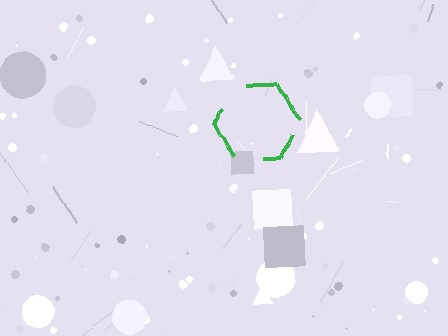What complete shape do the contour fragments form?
The contour fragments form a hexagon.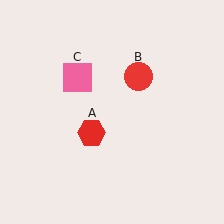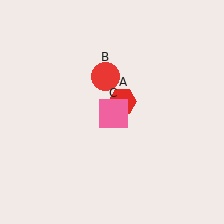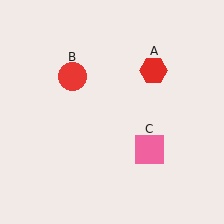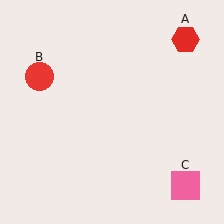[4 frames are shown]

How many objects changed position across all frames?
3 objects changed position: red hexagon (object A), red circle (object B), pink square (object C).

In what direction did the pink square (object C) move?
The pink square (object C) moved down and to the right.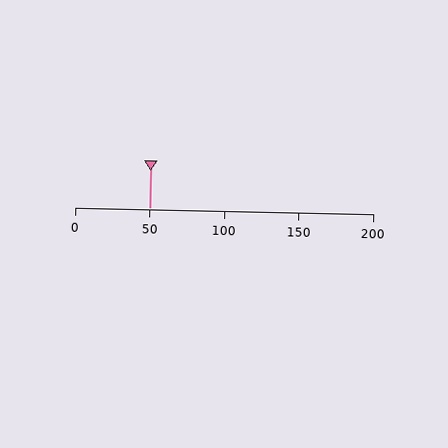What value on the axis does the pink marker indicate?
The marker indicates approximately 50.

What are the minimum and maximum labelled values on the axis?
The axis runs from 0 to 200.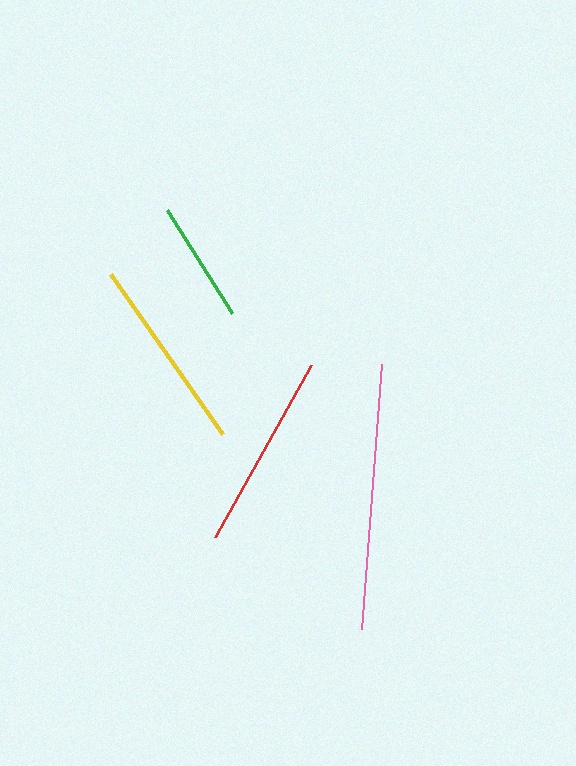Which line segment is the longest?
The pink line is the longest at approximately 266 pixels.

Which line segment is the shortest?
The green line is the shortest at approximately 122 pixels.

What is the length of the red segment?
The red segment is approximately 198 pixels long.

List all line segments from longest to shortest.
From longest to shortest: pink, red, yellow, green.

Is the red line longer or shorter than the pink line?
The pink line is longer than the red line.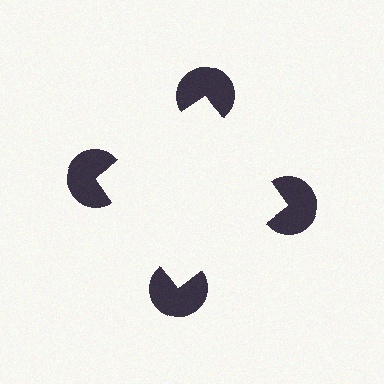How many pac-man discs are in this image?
There are 4 — one at each vertex of the illusory square.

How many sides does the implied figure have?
4 sides.